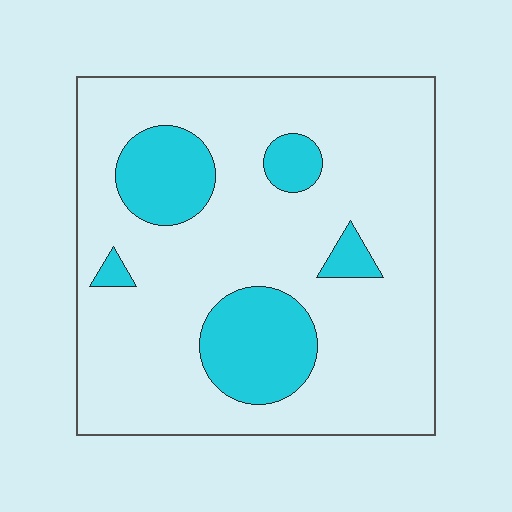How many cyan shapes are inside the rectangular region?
5.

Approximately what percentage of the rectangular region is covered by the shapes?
Approximately 20%.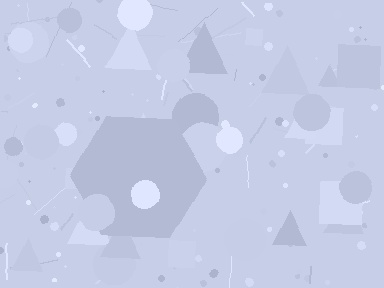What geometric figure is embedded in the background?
A hexagon is embedded in the background.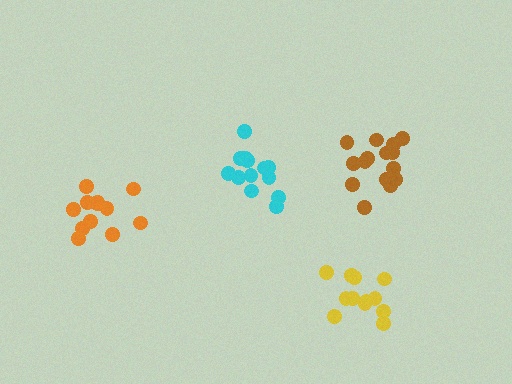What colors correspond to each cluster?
The clusters are colored: yellow, orange, brown, cyan.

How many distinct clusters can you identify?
There are 4 distinct clusters.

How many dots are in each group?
Group 1: 12 dots, Group 2: 12 dots, Group 3: 16 dots, Group 4: 13 dots (53 total).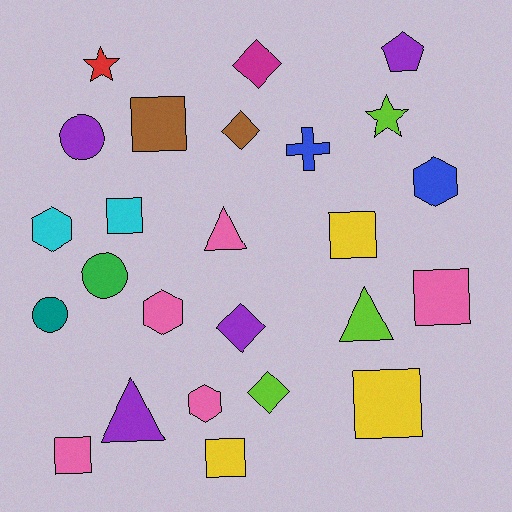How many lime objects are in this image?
There are 3 lime objects.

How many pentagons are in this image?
There is 1 pentagon.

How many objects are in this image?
There are 25 objects.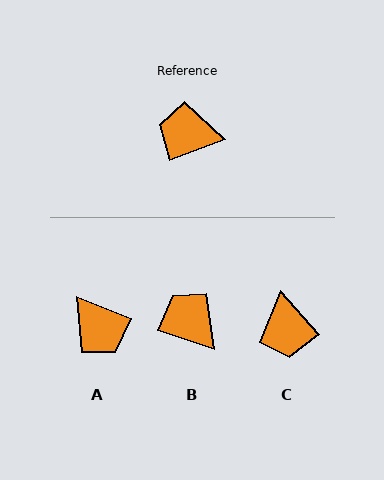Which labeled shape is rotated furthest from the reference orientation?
A, about 138 degrees away.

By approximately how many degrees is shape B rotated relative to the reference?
Approximately 38 degrees clockwise.